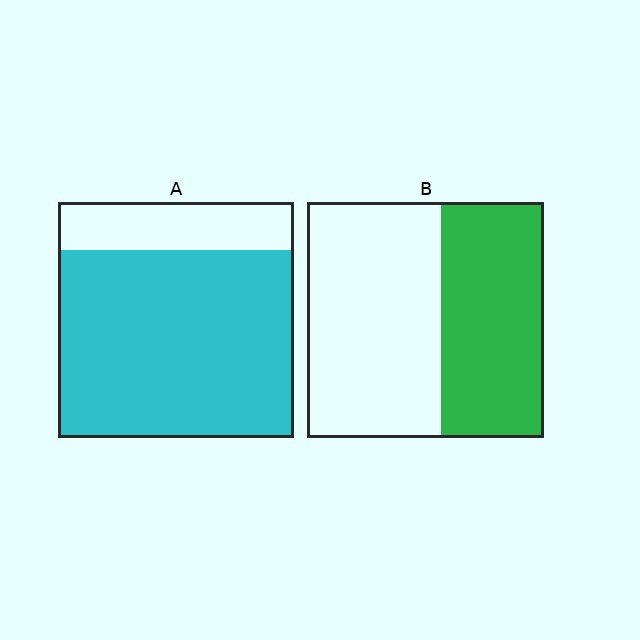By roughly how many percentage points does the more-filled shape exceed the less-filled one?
By roughly 35 percentage points (A over B).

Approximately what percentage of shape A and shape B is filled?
A is approximately 80% and B is approximately 45%.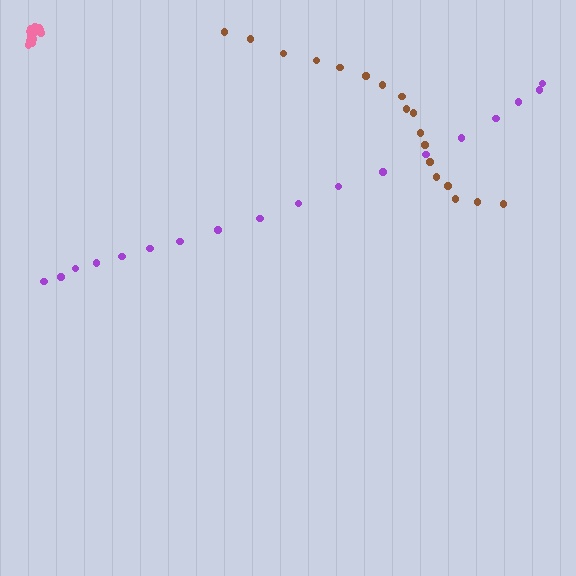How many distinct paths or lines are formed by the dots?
There are 3 distinct paths.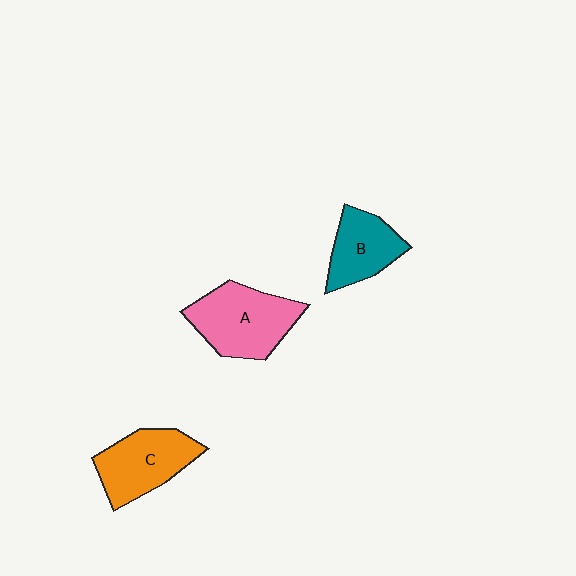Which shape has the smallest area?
Shape B (teal).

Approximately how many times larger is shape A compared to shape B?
Approximately 1.5 times.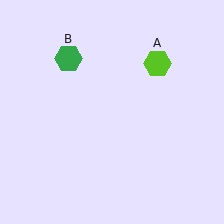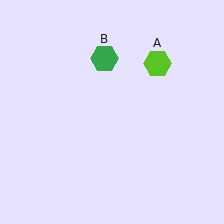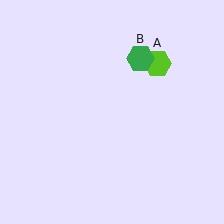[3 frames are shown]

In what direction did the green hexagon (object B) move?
The green hexagon (object B) moved right.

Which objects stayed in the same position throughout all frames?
Lime hexagon (object A) remained stationary.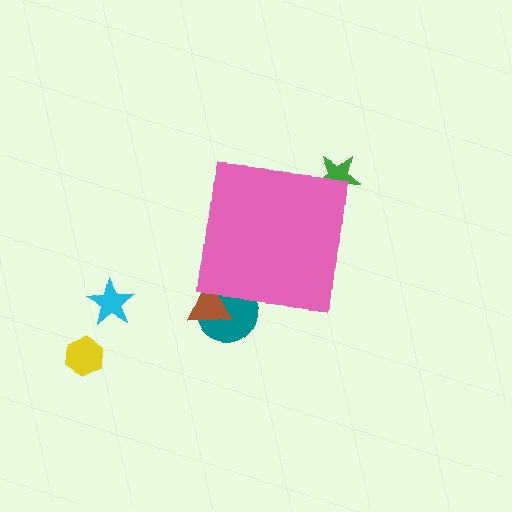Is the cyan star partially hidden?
No, the cyan star is fully visible.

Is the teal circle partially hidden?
Yes, the teal circle is partially hidden behind the pink square.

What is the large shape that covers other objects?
A pink square.